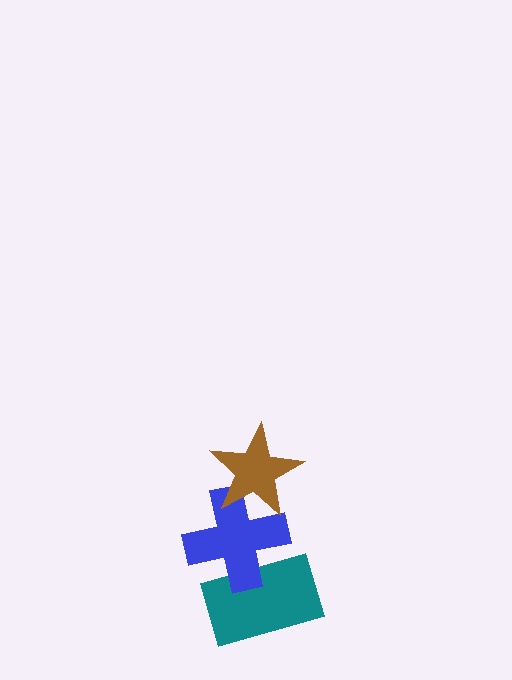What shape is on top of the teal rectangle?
The blue cross is on top of the teal rectangle.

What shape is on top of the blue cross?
The brown star is on top of the blue cross.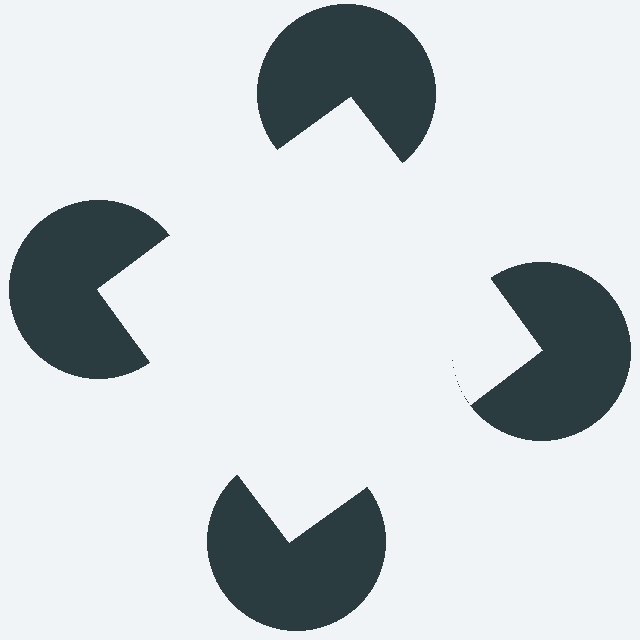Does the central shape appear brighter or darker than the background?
It typically appears slightly brighter than the background, even though no actual brightness change is drawn.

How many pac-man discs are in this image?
There are 4 — one at each vertex of the illusory square.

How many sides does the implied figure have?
4 sides.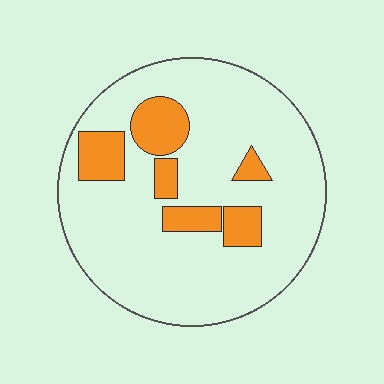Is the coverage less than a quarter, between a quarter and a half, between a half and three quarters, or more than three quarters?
Less than a quarter.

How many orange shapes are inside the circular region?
6.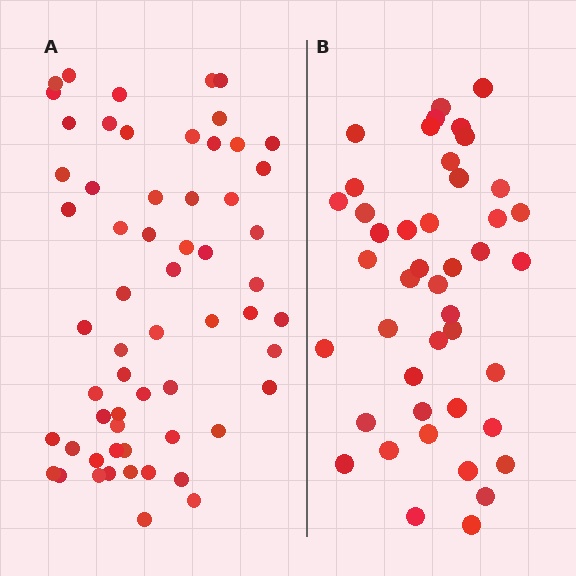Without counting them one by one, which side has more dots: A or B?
Region A (the left region) has more dots.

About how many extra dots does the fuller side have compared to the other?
Region A has approximately 15 more dots than region B.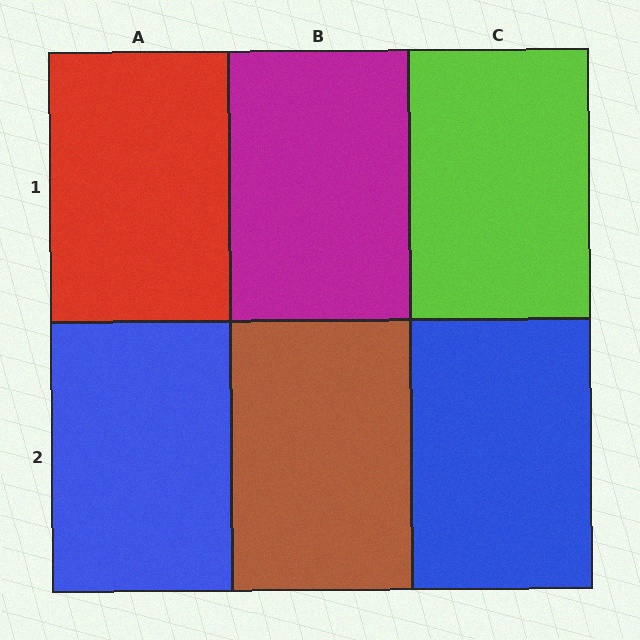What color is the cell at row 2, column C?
Blue.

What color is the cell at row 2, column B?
Brown.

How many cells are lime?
1 cell is lime.